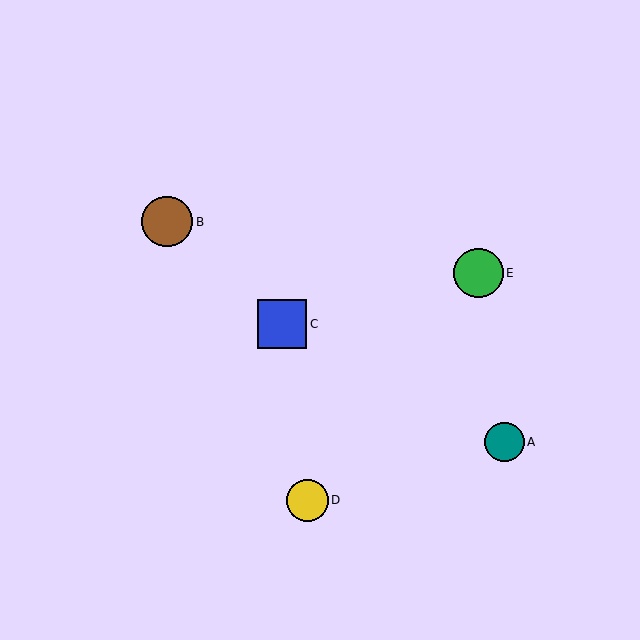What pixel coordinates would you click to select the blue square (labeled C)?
Click at (282, 324) to select the blue square C.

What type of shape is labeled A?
Shape A is a teal circle.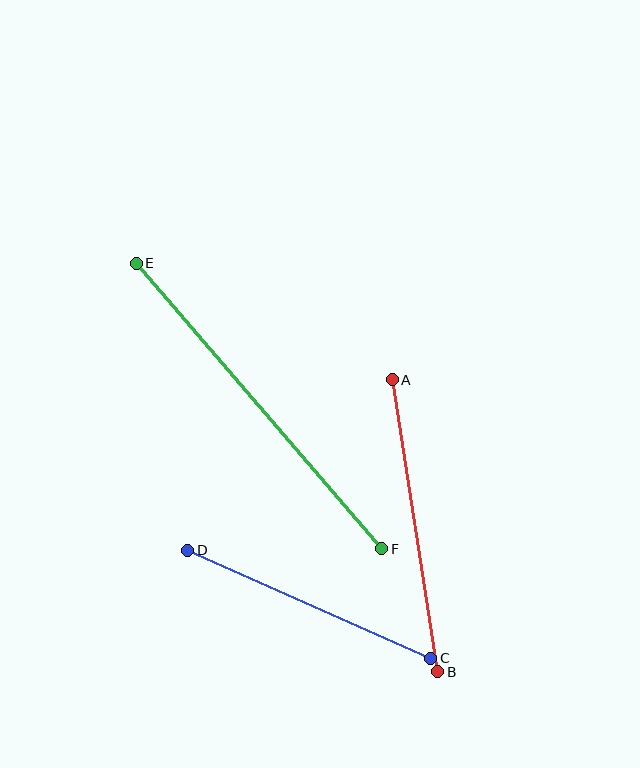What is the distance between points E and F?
The distance is approximately 376 pixels.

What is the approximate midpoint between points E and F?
The midpoint is at approximately (259, 406) pixels.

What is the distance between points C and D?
The distance is approximately 266 pixels.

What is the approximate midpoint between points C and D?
The midpoint is at approximately (309, 604) pixels.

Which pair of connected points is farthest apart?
Points E and F are farthest apart.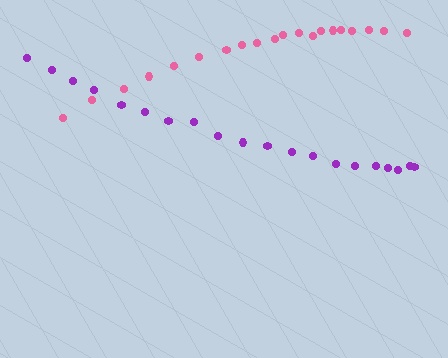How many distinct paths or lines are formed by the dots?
There are 2 distinct paths.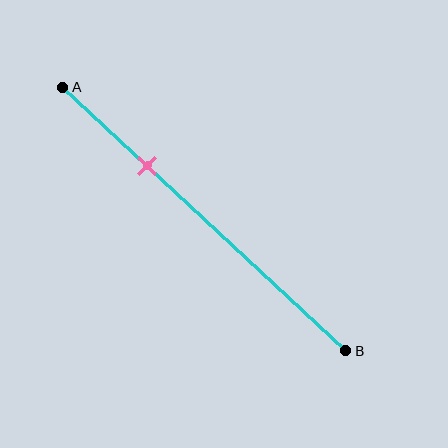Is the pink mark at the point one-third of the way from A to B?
No, the mark is at about 30% from A, not at the 33% one-third point.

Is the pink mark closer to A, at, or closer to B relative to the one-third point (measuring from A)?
The pink mark is closer to point A than the one-third point of segment AB.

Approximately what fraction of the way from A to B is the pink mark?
The pink mark is approximately 30% of the way from A to B.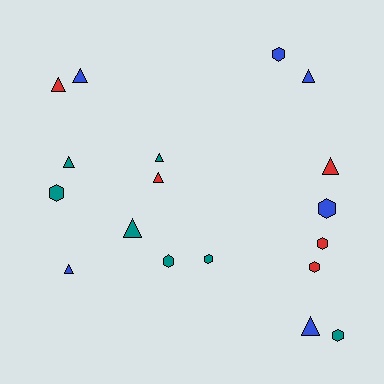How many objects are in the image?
There are 18 objects.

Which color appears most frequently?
Teal, with 7 objects.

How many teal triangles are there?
There are 3 teal triangles.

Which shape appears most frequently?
Triangle, with 10 objects.